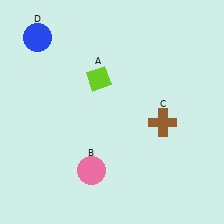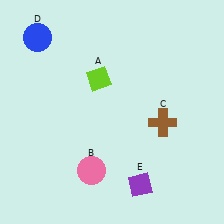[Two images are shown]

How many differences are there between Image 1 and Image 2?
There is 1 difference between the two images.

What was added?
A purple diamond (E) was added in Image 2.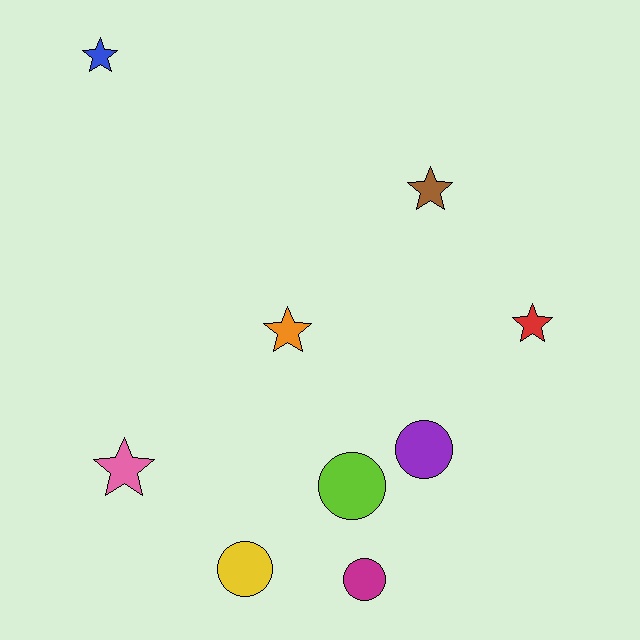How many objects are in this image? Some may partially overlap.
There are 9 objects.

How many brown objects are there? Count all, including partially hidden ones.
There is 1 brown object.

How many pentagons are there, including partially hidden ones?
There are no pentagons.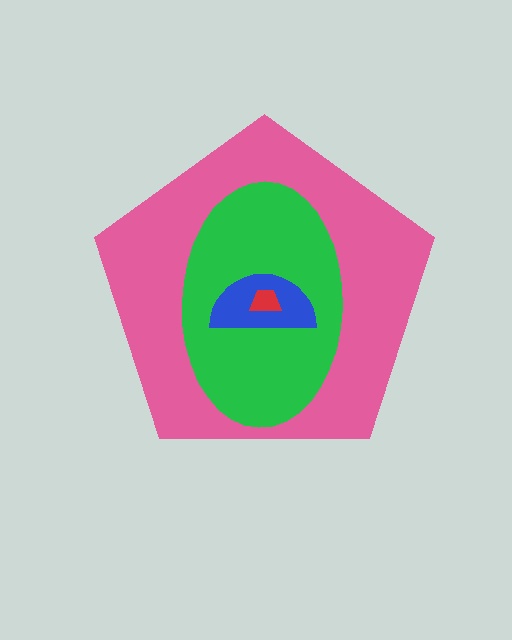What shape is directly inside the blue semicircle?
The red trapezoid.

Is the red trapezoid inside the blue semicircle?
Yes.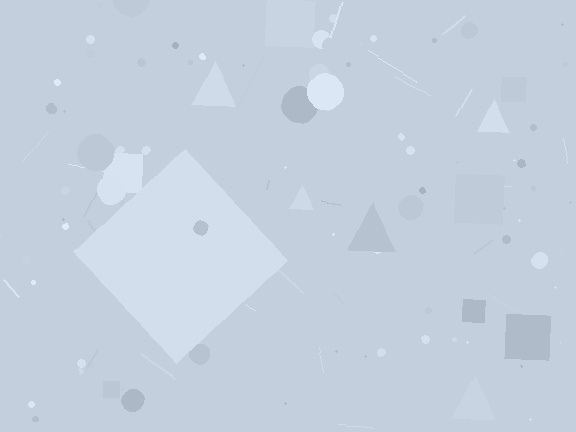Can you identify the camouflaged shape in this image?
The camouflaged shape is a diamond.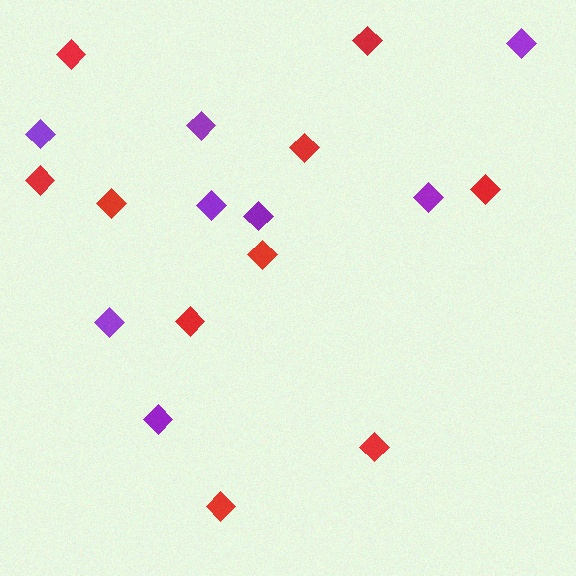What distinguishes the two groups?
There are 2 groups: one group of red diamonds (10) and one group of purple diamonds (8).